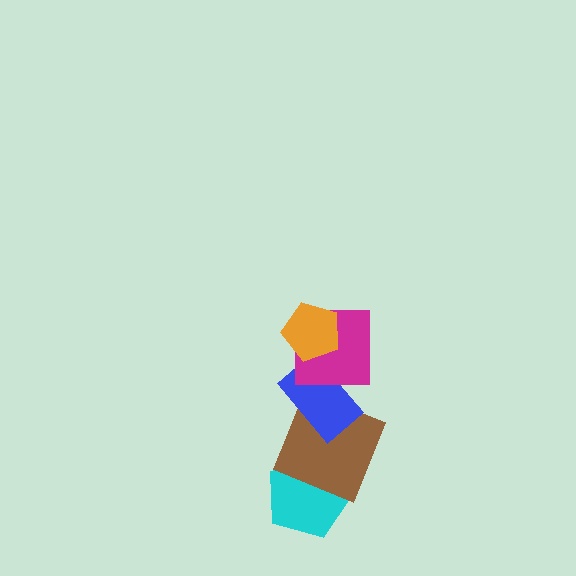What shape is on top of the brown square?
The blue rectangle is on top of the brown square.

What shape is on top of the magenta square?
The orange pentagon is on top of the magenta square.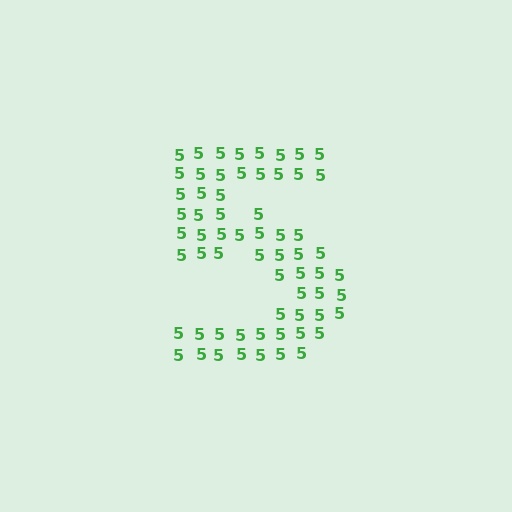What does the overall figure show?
The overall figure shows the digit 5.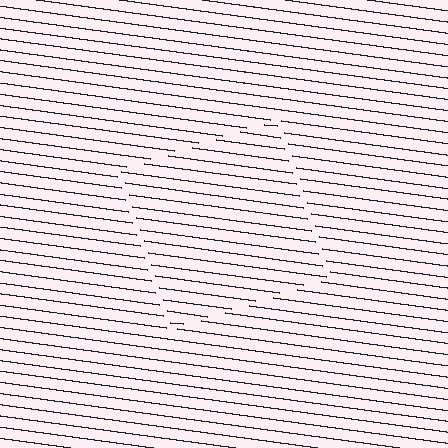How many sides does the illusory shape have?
4 sides — the line-ends trace a square.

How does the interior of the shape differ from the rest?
The interior of the shape contains the same grating, shifted by half a period — the contour is defined by the phase discontinuity where line-ends from the inner and outer gratings abut.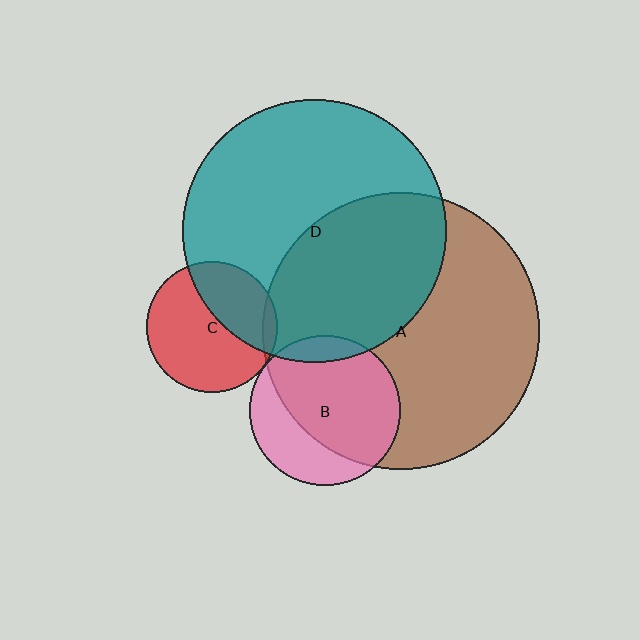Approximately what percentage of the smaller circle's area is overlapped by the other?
Approximately 5%.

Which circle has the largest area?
Circle A (brown).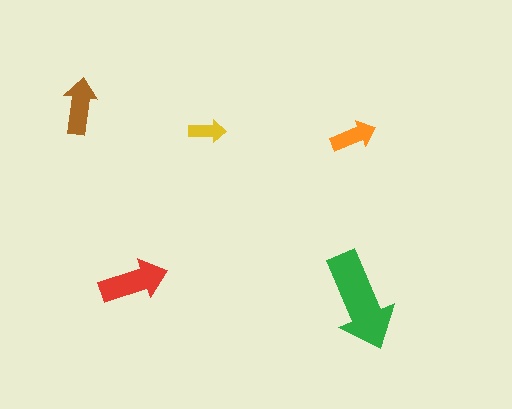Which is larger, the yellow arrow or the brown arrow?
The brown one.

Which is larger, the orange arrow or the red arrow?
The red one.